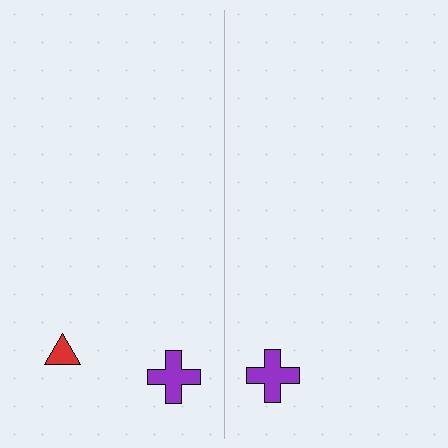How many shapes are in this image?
There are 3 shapes in this image.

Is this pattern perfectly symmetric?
No, the pattern is not perfectly symmetric. A red triangle is missing from the right side.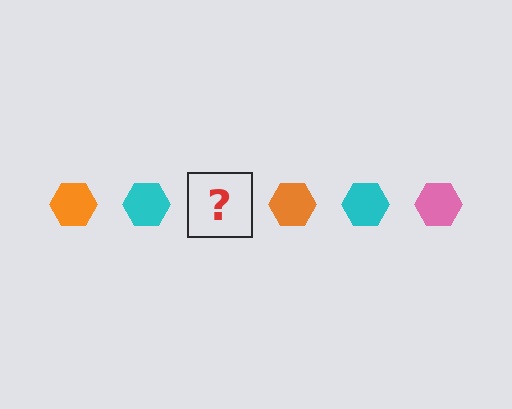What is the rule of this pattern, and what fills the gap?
The rule is that the pattern cycles through orange, cyan, pink hexagons. The gap should be filled with a pink hexagon.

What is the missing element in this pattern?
The missing element is a pink hexagon.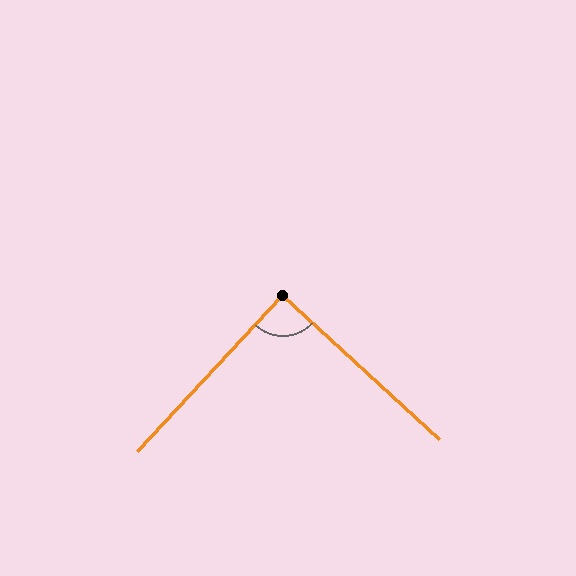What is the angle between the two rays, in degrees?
Approximately 91 degrees.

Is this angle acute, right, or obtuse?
It is approximately a right angle.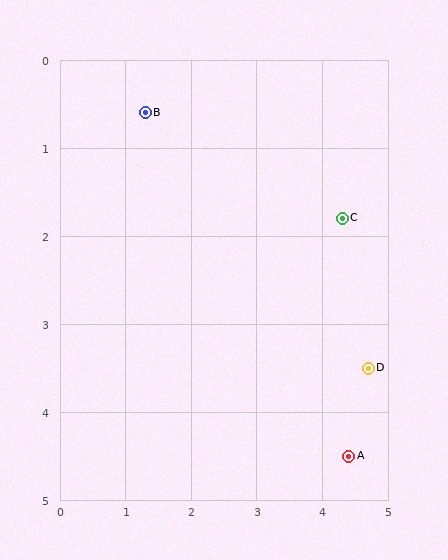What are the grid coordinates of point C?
Point C is at approximately (4.3, 1.8).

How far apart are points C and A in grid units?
Points C and A are about 2.7 grid units apart.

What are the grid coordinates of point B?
Point B is at approximately (1.3, 0.6).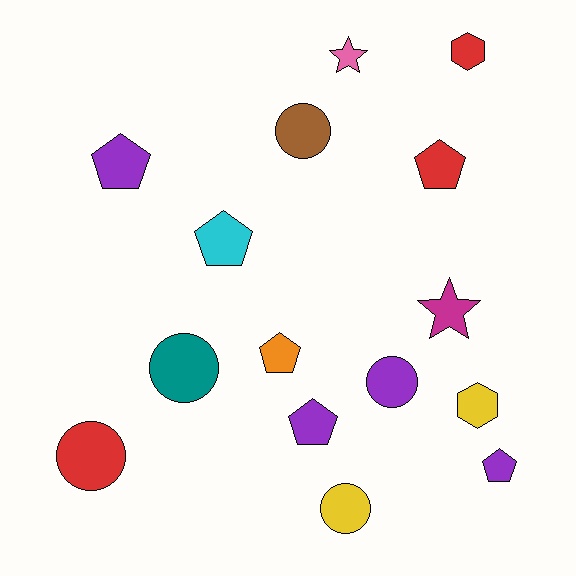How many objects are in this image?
There are 15 objects.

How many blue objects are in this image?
There are no blue objects.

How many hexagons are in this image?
There are 2 hexagons.